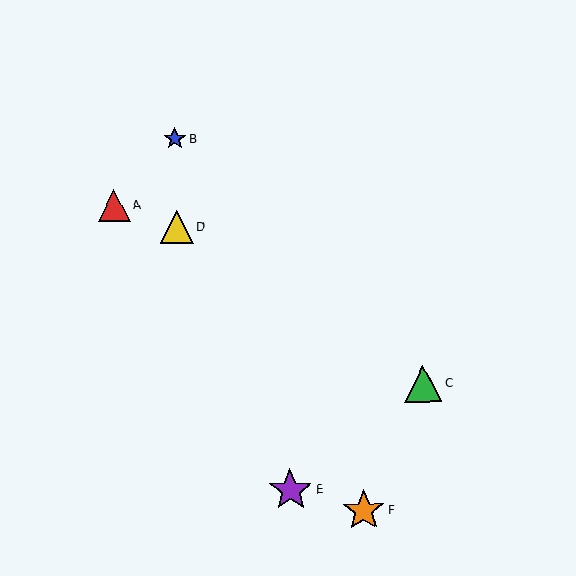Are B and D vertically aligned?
Yes, both are at x≈175.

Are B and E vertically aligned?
No, B is at x≈175 and E is at x≈291.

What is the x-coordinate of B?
Object B is at x≈175.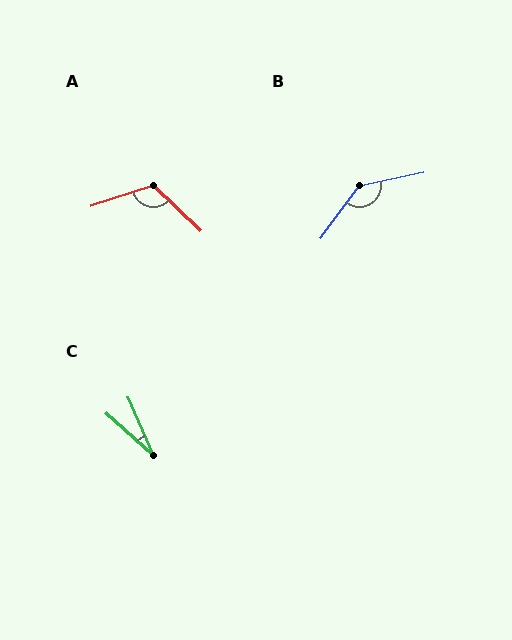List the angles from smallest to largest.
C (24°), A (118°), B (138°).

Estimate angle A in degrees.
Approximately 118 degrees.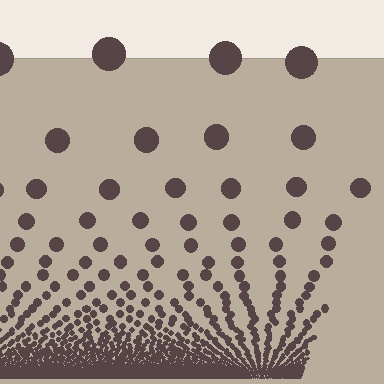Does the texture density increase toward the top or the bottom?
Density increases toward the bottom.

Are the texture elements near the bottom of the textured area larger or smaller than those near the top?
Smaller. The gradient is inverted — elements near the bottom are smaller and denser.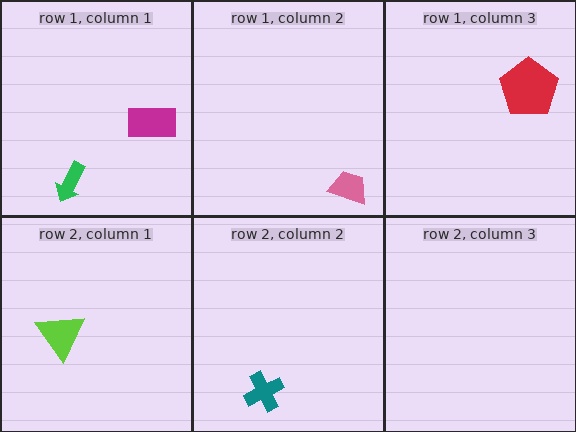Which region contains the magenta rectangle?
The row 1, column 1 region.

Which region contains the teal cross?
The row 2, column 2 region.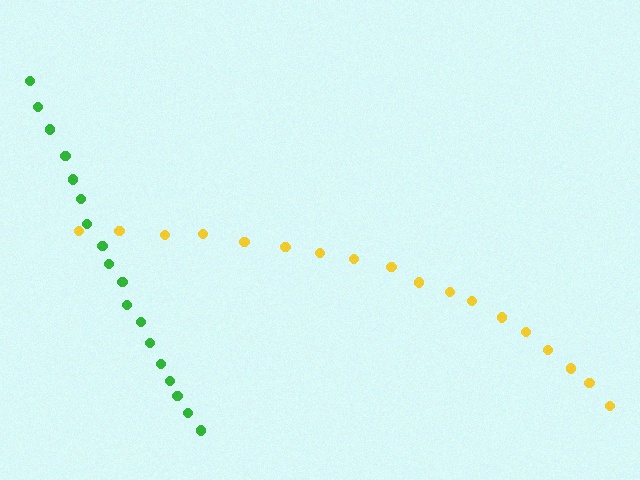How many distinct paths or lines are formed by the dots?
There are 2 distinct paths.